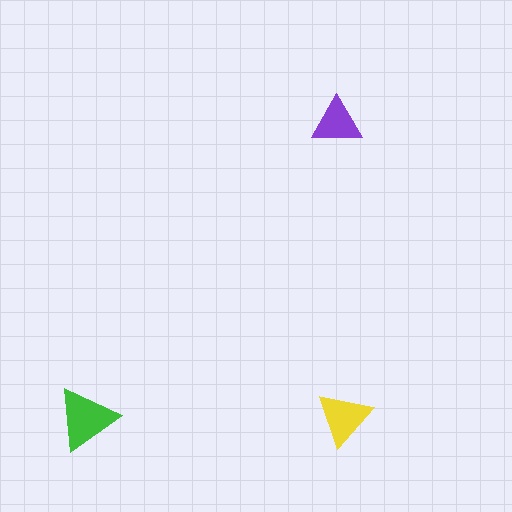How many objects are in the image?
There are 3 objects in the image.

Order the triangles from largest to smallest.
the green one, the yellow one, the purple one.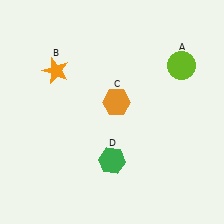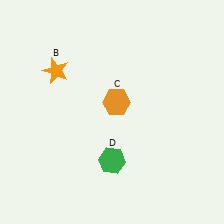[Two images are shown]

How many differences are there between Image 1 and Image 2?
There is 1 difference between the two images.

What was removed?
The lime circle (A) was removed in Image 2.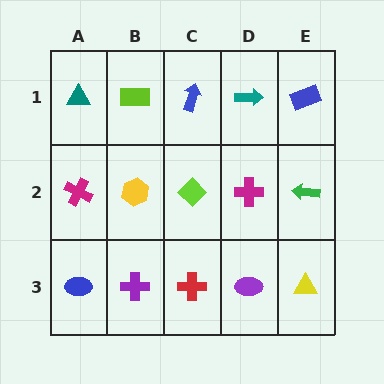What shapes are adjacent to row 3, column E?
A green arrow (row 2, column E), a purple ellipse (row 3, column D).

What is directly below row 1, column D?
A magenta cross.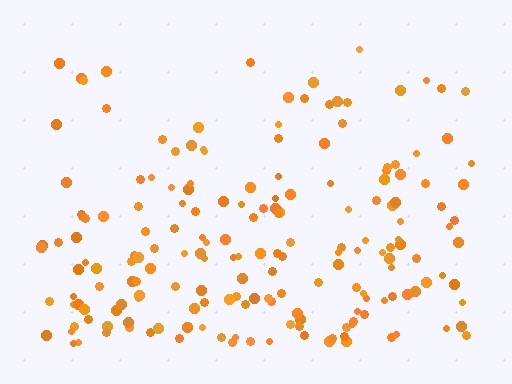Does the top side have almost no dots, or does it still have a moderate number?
Still a moderate number, just noticeably fewer than the bottom.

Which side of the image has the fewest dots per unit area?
The top.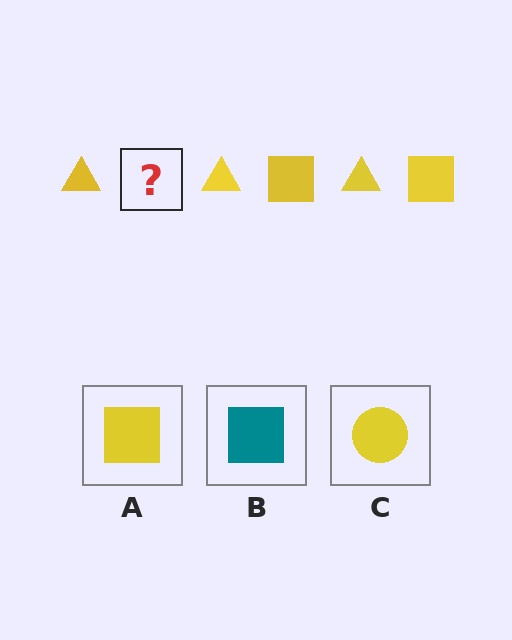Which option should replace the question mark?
Option A.